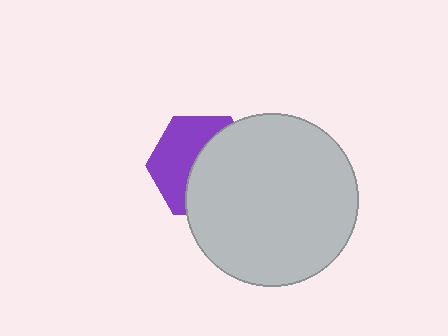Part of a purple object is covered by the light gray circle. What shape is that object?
It is a hexagon.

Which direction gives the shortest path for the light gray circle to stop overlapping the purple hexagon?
Moving right gives the shortest separation.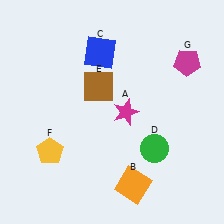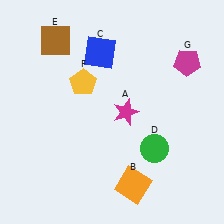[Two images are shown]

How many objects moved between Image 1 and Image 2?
2 objects moved between the two images.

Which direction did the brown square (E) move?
The brown square (E) moved up.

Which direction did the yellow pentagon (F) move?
The yellow pentagon (F) moved up.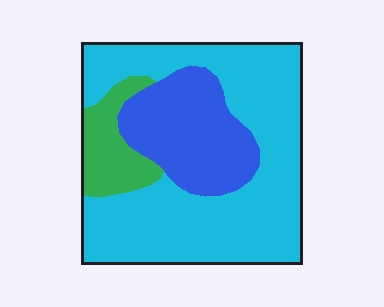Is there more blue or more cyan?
Cyan.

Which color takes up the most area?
Cyan, at roughly 65%.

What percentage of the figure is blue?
Blue takes up about one quarter (1/4) of the figure.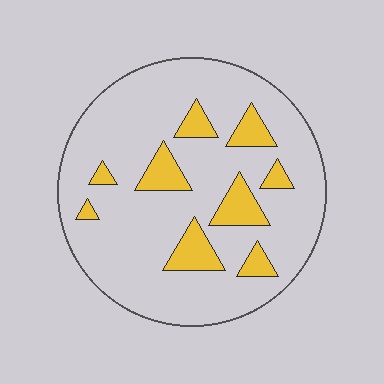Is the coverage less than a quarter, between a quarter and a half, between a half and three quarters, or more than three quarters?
Less than a quarter.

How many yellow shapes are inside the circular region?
9.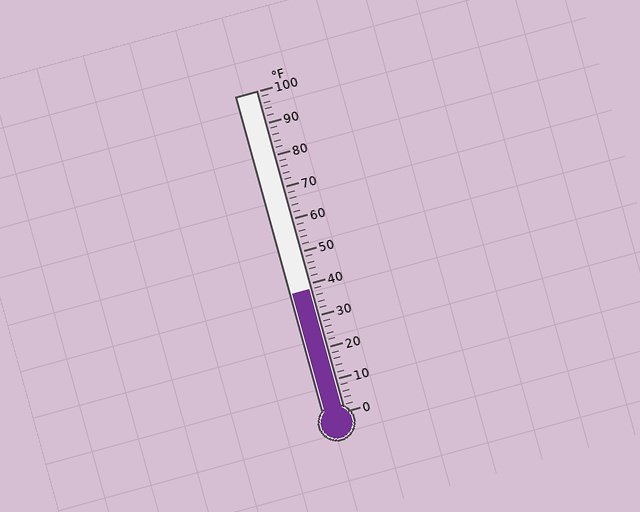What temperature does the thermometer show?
The thermometer shows approximately 38°F.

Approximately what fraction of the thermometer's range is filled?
The thermometer is filled to approximately 40% of its range.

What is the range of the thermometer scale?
The thermometer scale ranges from 0°F to 100°F.